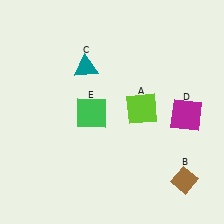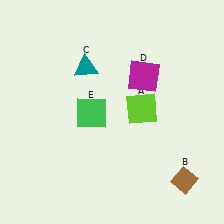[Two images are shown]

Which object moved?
The magenta square (D) moved left.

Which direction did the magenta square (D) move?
The magenta square (D) moved left.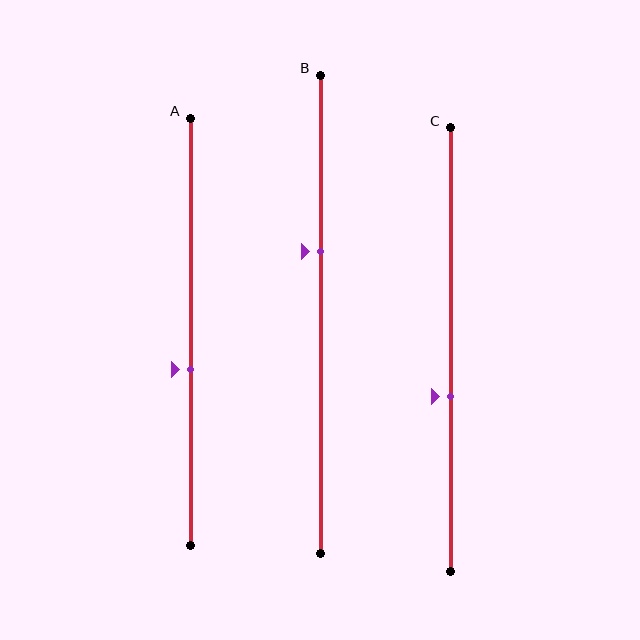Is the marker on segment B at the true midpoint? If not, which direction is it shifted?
No, the marker on segment B is shifted upward by about 13% of the segment length.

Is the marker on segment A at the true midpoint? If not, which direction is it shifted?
No, the marker on segment A is shifted downward by about 9% of the segment length.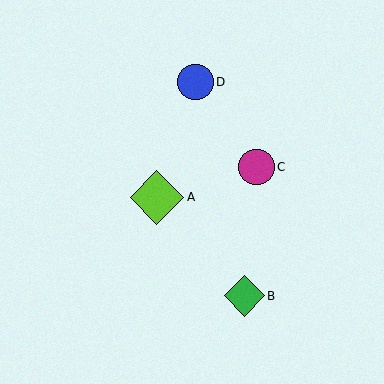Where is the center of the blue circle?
The center of the blue circle is at (196, 82).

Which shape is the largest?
The lime diamond (labeled A) is the largest.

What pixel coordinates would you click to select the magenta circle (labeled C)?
Click at (257, 167) to select the magenta circle C.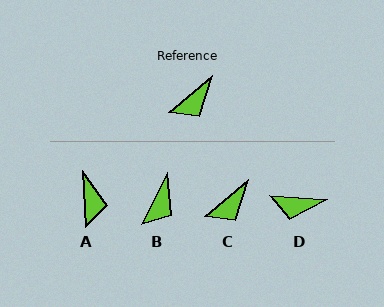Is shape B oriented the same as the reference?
No, it is off by about 23 degrees.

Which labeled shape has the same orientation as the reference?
C.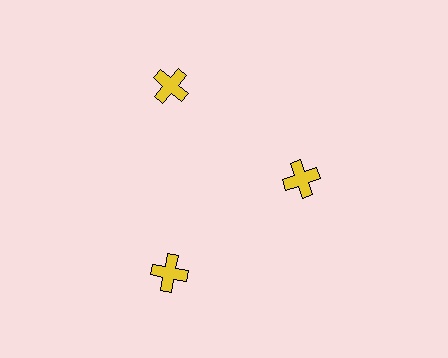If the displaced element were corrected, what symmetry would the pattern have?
It would have 3-fold rotational symmetry — the pattern would map onto itself every 120 degrees.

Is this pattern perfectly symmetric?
No. The 3 yellow crosses are arranged in a ring, but one element near the 3 o'clock position is pulled inward toward the center, breaking the 3-fold rotational symmetry.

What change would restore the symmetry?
The symmetry would be restored by moving it outward, back onto the ring so that all 3 crosses sit at equal angles and equal distance from the center.